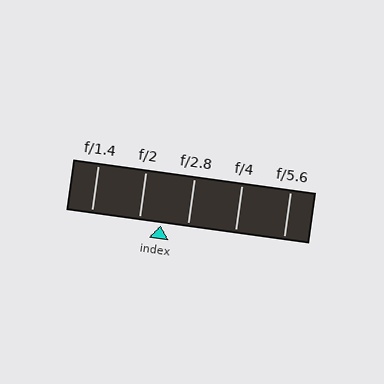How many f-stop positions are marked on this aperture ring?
There are 5 f-stop positions marked.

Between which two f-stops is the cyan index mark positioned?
The index mark is between f/2 and f/2.8.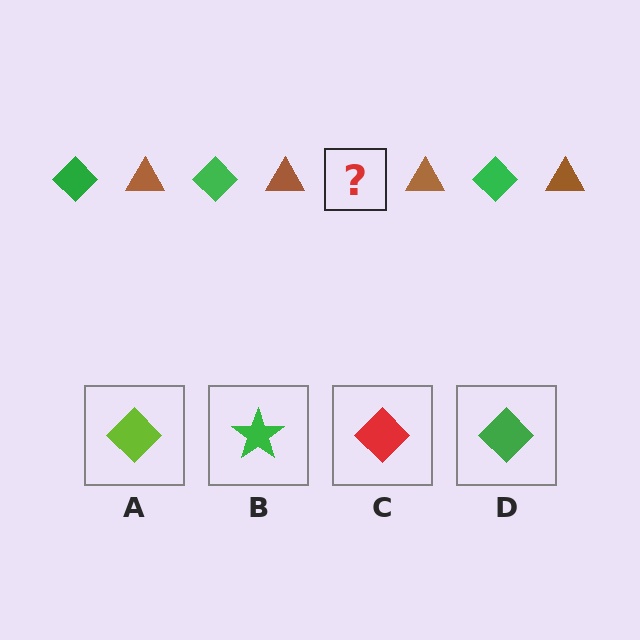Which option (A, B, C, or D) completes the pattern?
D.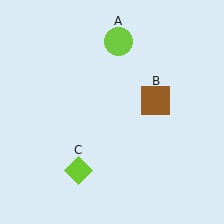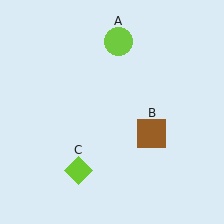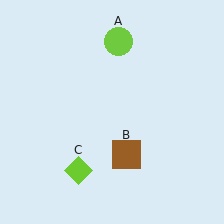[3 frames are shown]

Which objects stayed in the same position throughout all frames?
Lime circle (object A) and lime diamond (object C) remained stationary.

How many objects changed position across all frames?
1 object changed position: brown square (object B).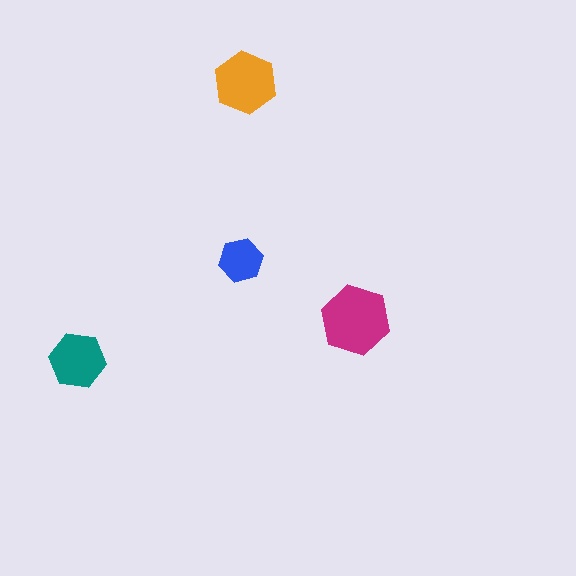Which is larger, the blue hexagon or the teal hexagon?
The teal one.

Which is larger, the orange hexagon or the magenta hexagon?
The magenta one.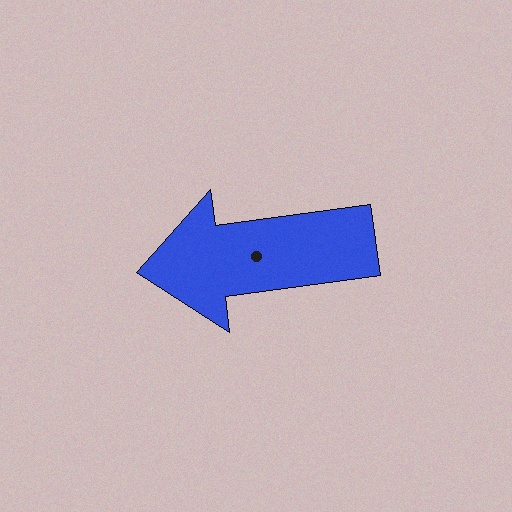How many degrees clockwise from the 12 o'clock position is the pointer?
Approximately 262 degrees.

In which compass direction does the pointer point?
West.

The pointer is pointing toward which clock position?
Roughly 9 o'clock.